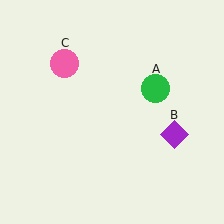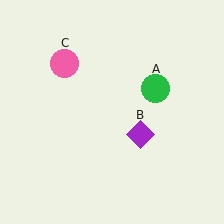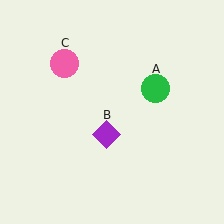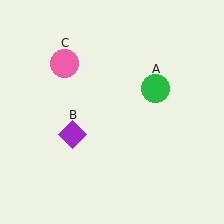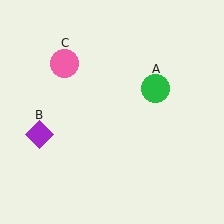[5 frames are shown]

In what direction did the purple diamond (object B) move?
The purple diamond (object B) moved left.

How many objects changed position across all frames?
1 object changed position: purple diamond (object B).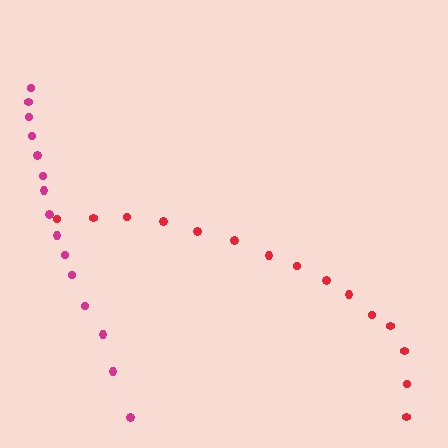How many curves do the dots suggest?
There are 2 distinct paths.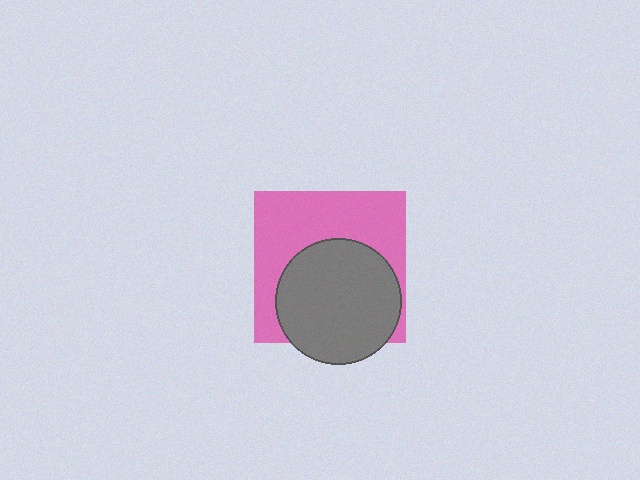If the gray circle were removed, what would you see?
You would see the complete pink square.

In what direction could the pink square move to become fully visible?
The pink square could move up. That would shift it out from behind the gray circle entirely.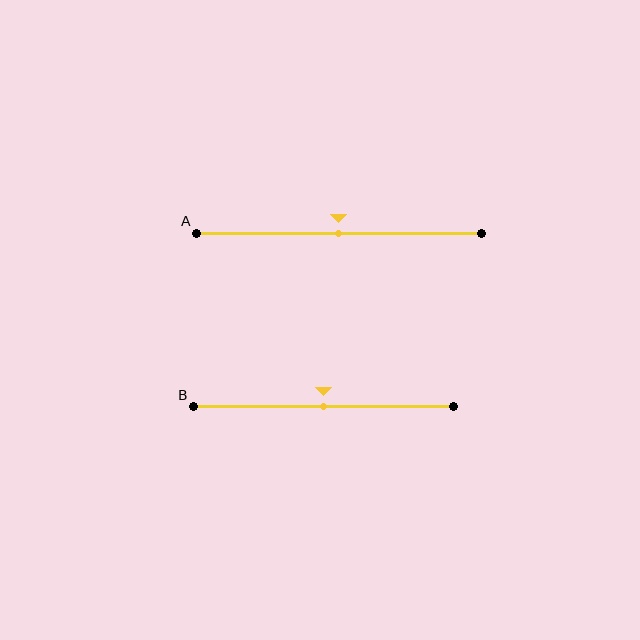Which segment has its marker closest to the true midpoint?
Segment A has its marker closest to the true midpoint.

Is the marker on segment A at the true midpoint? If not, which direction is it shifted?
Yes, the marker on segment A is at the true midpoint.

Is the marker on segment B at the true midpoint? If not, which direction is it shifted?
Yes, the marker on segment B is at the true midpoint.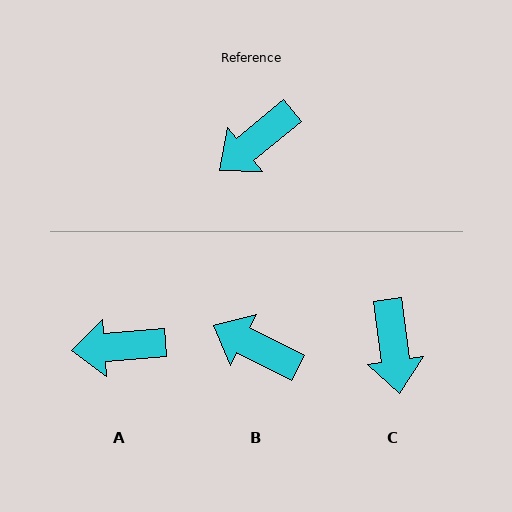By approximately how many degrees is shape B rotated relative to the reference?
Approximately 66 degrees clockwise.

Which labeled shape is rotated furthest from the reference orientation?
B, about 66 degrees away.